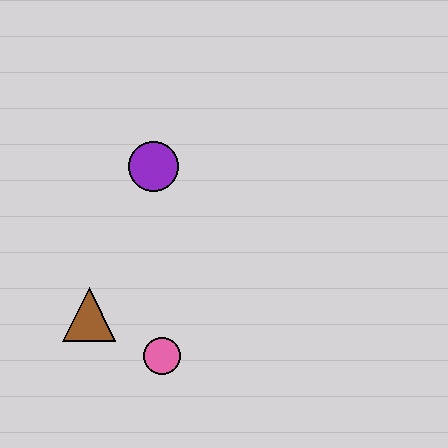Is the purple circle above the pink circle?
Yes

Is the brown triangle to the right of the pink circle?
No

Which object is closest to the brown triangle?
The pink circle is closest to the brown triangle.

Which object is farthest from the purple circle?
The pink circle is farthest from the purple circle.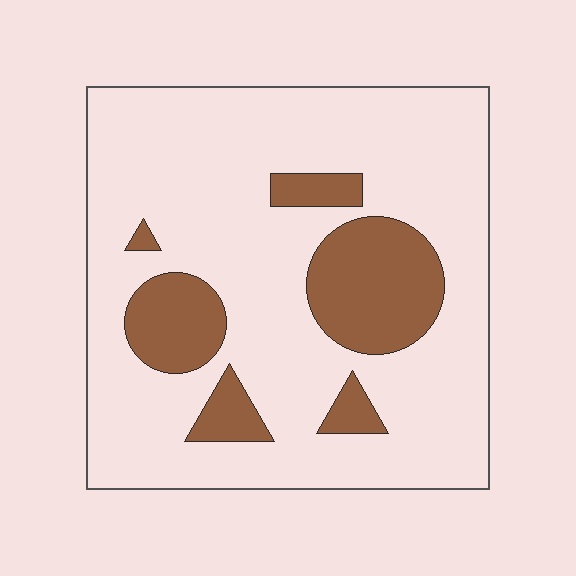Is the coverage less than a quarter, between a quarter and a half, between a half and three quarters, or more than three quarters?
Less than a quarter.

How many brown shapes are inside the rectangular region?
6.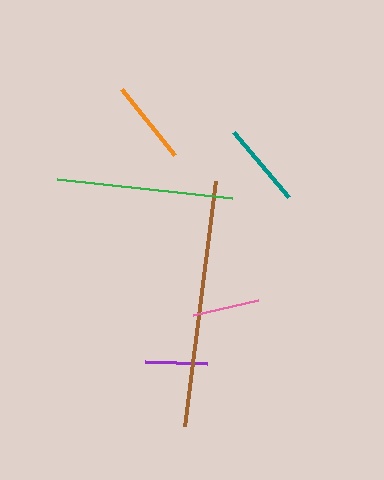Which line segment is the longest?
The brown line is the longest at approximately 247 pixels.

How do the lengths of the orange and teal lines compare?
The orange and teal lines are approximately the same length.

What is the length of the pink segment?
The pink segment is approximately 67 pixels long.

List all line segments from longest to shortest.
From longest to shortest: brown, green, orange, teal, pink, purple.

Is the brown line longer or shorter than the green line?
The brown line is longer than the green line.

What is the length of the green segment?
The green segment is approximately 176 pixels long.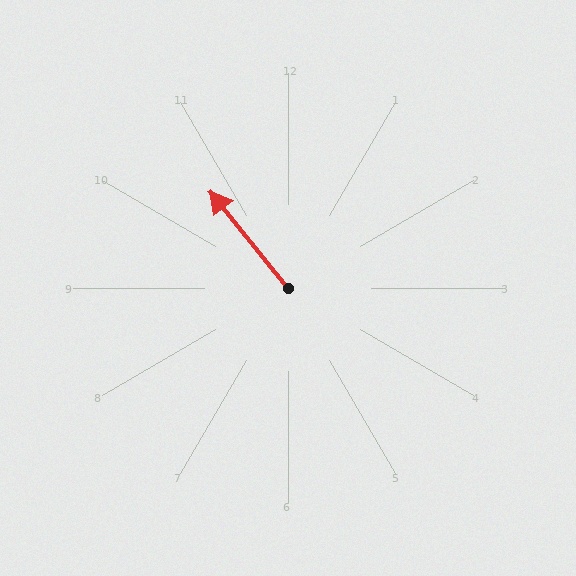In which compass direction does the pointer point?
Northwest.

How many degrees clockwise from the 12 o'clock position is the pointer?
Approximately 321 degrees.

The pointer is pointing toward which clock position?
Roughly 11 o'clock.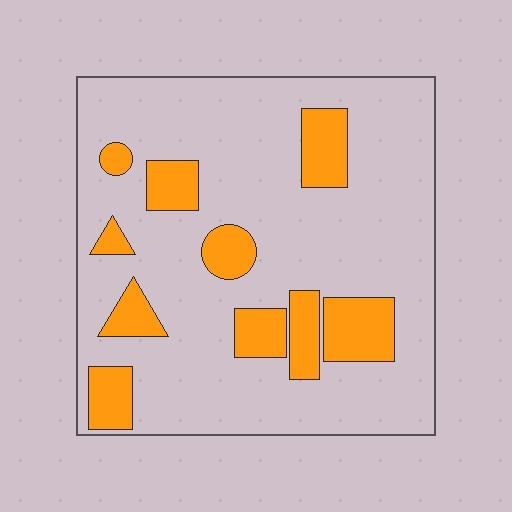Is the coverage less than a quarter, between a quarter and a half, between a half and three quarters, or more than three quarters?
Less than a quarter.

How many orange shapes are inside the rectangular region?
10.